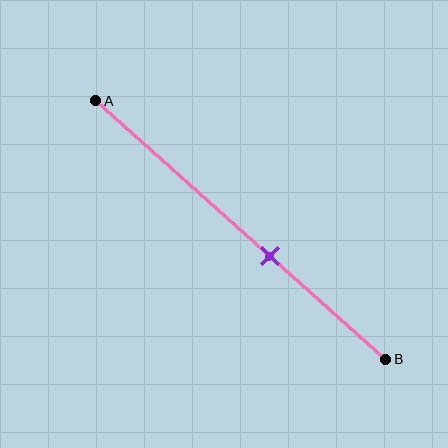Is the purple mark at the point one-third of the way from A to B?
No, the mark is at about 60% from A, not at the 33% one-third point.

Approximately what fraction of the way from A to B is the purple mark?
The purple mark is approximately 60% of the way from A to B.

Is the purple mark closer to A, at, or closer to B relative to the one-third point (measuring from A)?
The purple mark is closer to point B than the one-third point of segment AB.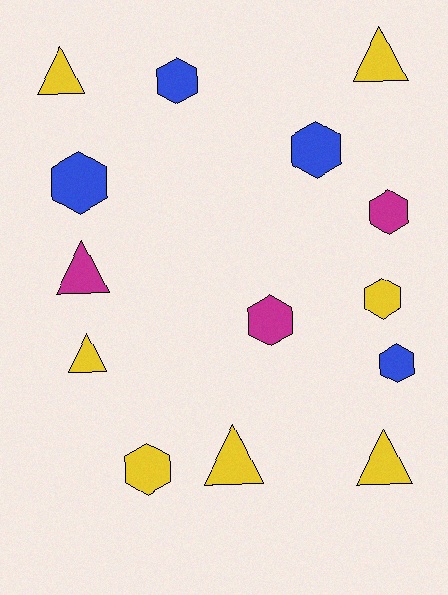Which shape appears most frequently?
Hexagon, with 8 objects.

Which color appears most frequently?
Yellow, with 7 objects.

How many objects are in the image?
There are 14 objects.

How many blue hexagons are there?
There are 4 blue hexagons.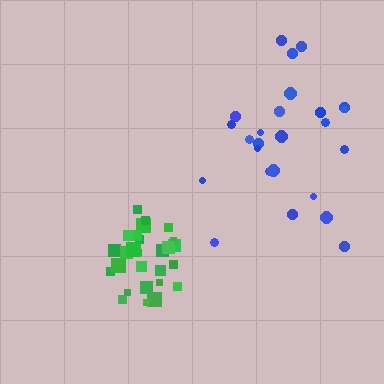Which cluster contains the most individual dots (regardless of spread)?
Green (27).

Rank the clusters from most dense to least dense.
green, blue.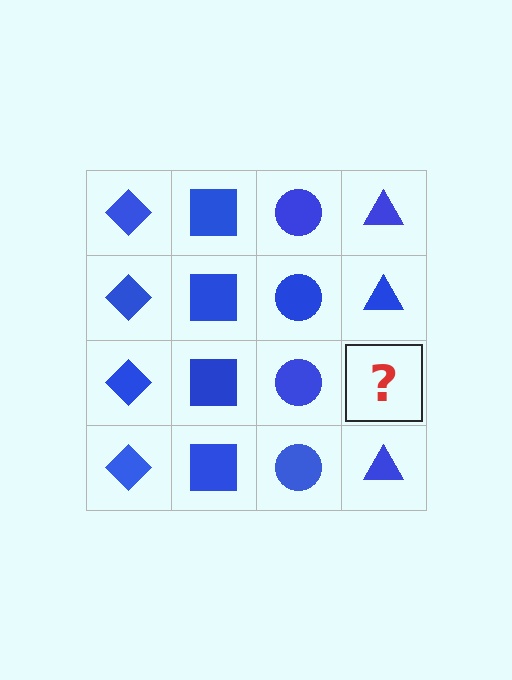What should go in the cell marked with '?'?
The missing cell should contain a blue triangle.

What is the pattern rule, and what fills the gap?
The rule is that each column has a consistent shape. The gap should be filled with a blue triangle.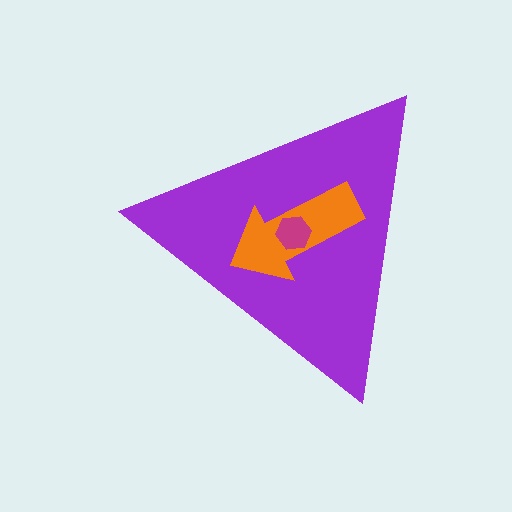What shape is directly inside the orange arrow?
The magenta hexagon.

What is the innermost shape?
The magenta hexagon.